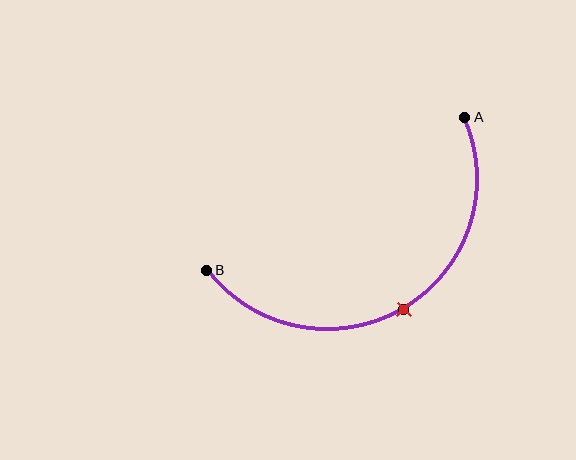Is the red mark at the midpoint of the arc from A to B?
Yes. The red mark lies on the arc at equal arc-length from both A and B — it is the arc midpoint.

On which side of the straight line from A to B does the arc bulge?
The arc bulges below the straight line connecting A and B.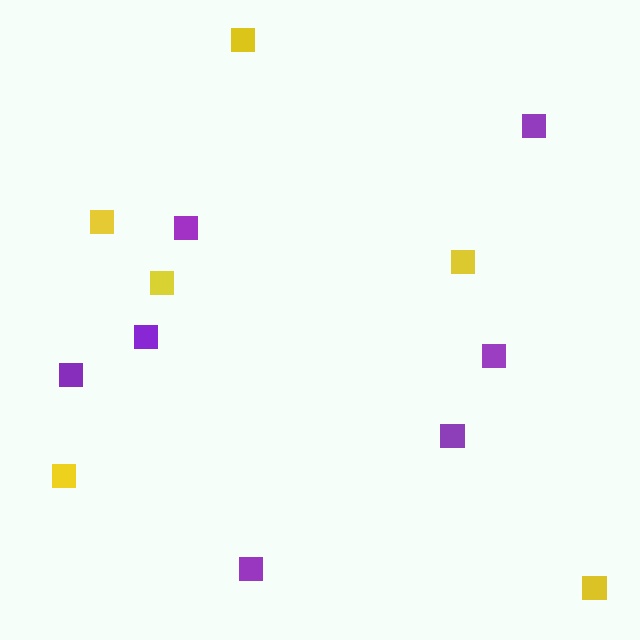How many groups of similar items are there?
There are 2 groups: one group of yellow squares (6) and one group of purple squares (7).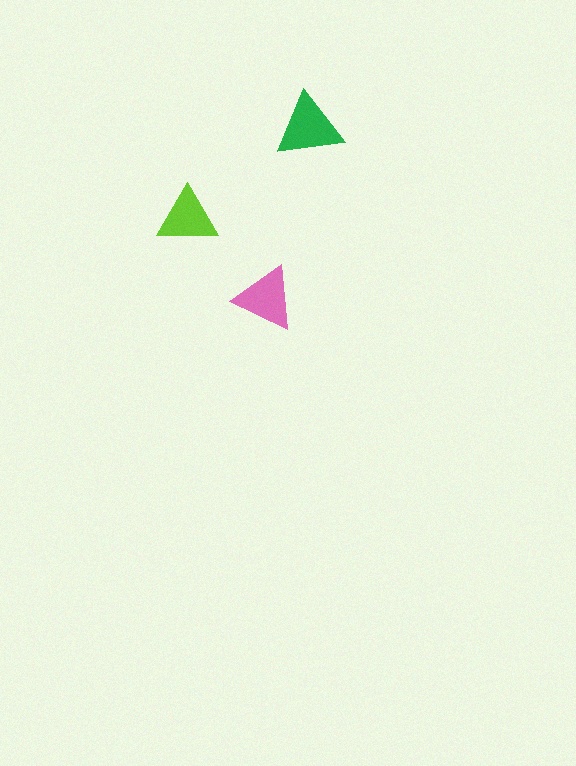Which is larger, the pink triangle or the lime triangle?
The pink one.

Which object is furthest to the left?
The lime triangle is leftmost.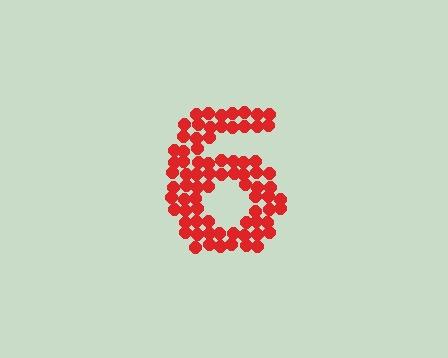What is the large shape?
The large shape is the digit 6.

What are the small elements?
The small elements are circles.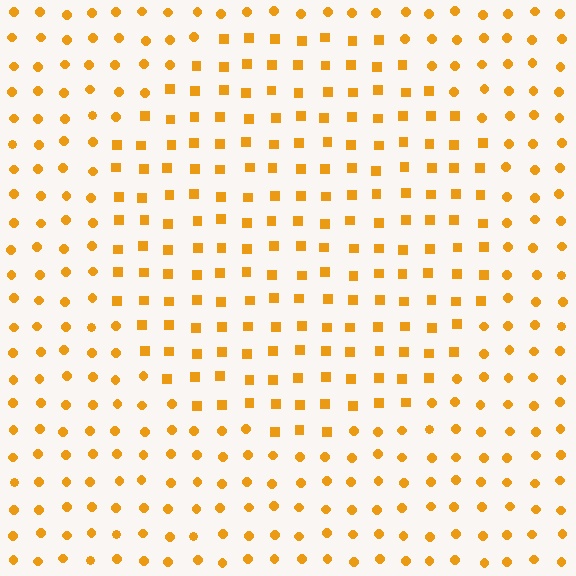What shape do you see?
I see a circle.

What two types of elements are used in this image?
The image uses squares inside the circle region and circles outside it.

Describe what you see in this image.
The image is filled with small orange elements arranged in a uniform grid. A circle-shaped region contains squares, while the surrounding area contains circles. The boundary is defined purely by the change in element shape.